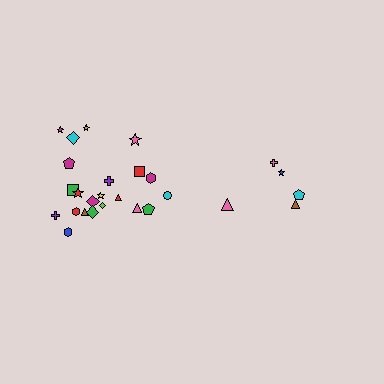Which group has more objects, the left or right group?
The left group.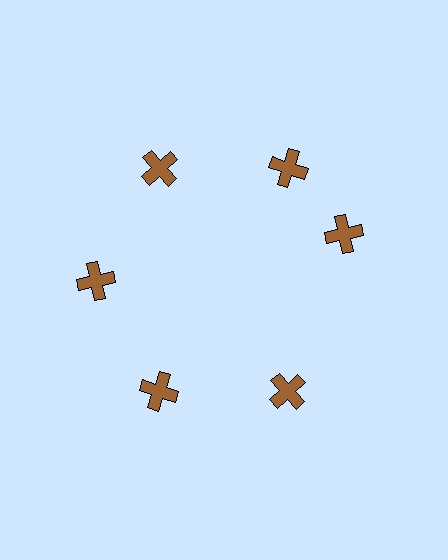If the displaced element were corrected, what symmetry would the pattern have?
It would have 6-fold rotational symmetry — the pattern would map onto itself every 60 degrees.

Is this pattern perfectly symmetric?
No. The 6 brown crosses are arranged in a ring, but one element near the 3 o'clock position is rotated out of alignment along the ring, breaking the 6-fold rotational symmetry.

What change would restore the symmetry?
The symmetry would be restored by rotating it back into even spacing with its neighbors so that all 6 crosses sit at equal angles and equal distance from the center.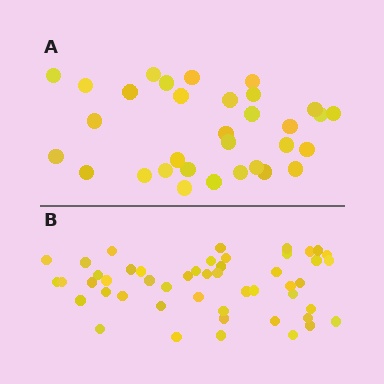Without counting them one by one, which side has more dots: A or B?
Region B (the bottom region) has more dots.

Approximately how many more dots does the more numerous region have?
Region B has approximately 15 more dots than region A.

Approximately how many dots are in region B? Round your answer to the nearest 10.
About 50 dots. (The exact count is 49, which rounds to 50.)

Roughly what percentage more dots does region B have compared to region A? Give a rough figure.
About 55% more.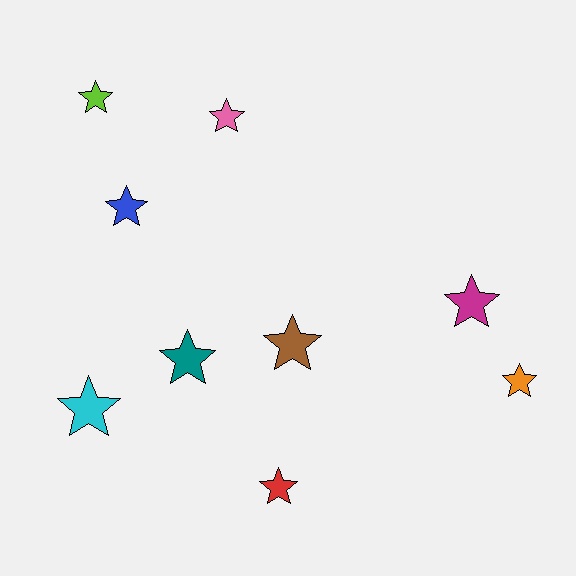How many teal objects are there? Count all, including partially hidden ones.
There is 1 teal object.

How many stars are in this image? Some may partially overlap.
There are 9 stars.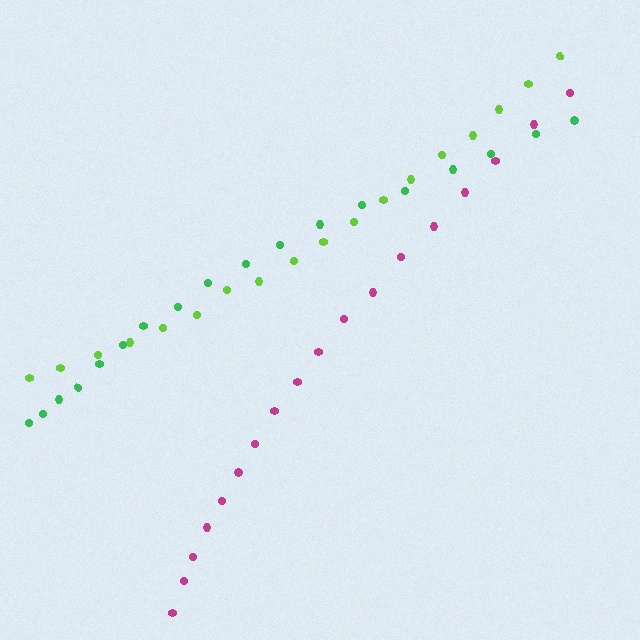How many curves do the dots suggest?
There are 3 distinct paths.